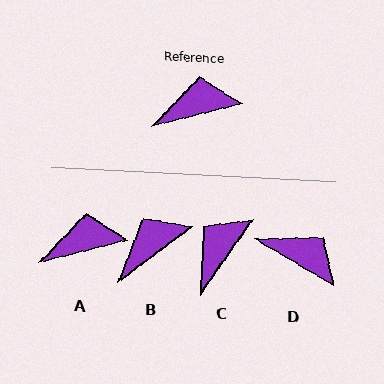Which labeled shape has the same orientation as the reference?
A.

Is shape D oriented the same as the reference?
No, it is off by about 45 degrees.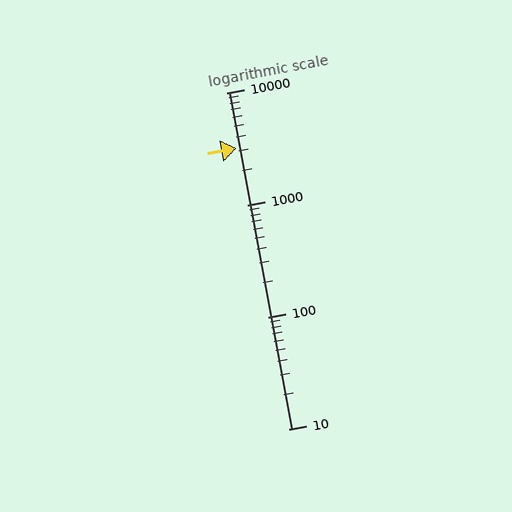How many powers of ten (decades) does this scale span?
The scale spans 3 decades, from 10 to 10000.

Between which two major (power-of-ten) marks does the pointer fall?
The pointer is between 1000 and 10000.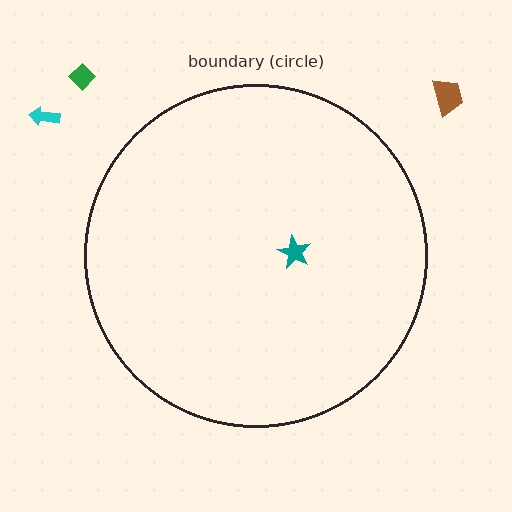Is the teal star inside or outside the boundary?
Inside.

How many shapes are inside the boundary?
1 inside, 3 outside.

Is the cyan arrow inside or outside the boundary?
Outside.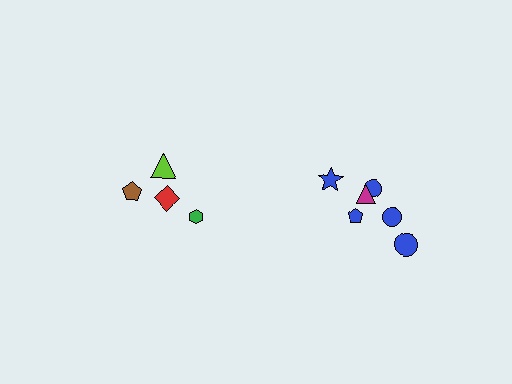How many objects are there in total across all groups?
There are 10 objects.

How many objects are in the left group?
There are 4 objects.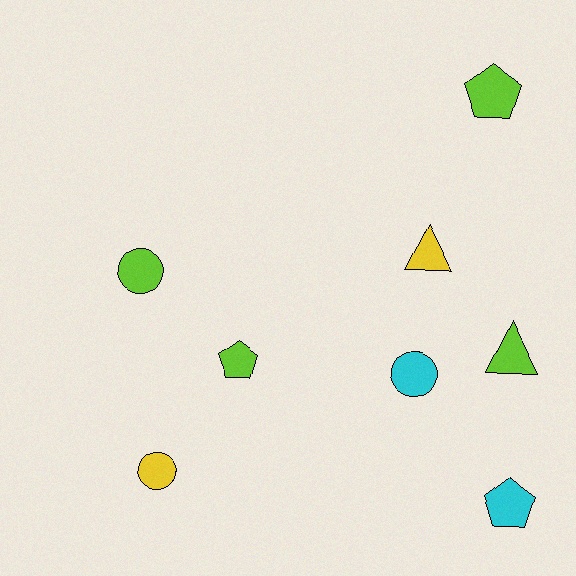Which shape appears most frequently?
Pentagon, with 3 objects.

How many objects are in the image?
There are 8 objects.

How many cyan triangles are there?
There are no cyan triangles.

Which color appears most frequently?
Lime, with 4 objects.